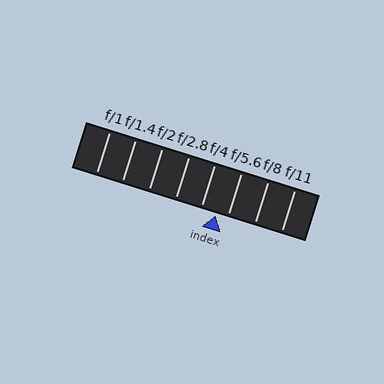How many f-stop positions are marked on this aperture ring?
There are 8 f-stop positions marked.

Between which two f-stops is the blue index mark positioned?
The index mark is between f/4 and f/5.6.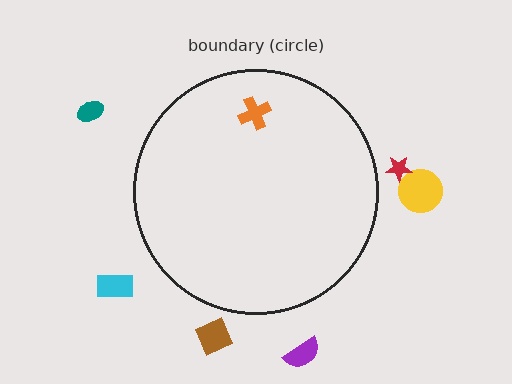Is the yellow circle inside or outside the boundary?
Outside.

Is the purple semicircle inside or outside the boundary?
Outside.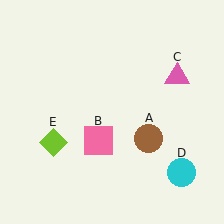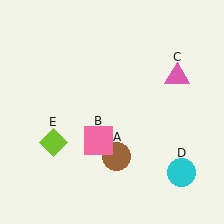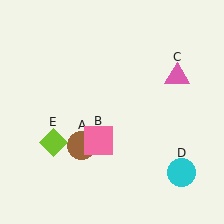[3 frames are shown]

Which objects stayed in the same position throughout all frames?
Pink square (object B) and pink triangle (object C) and cyan circle (object D) and lime diamond (object E) remained stationary.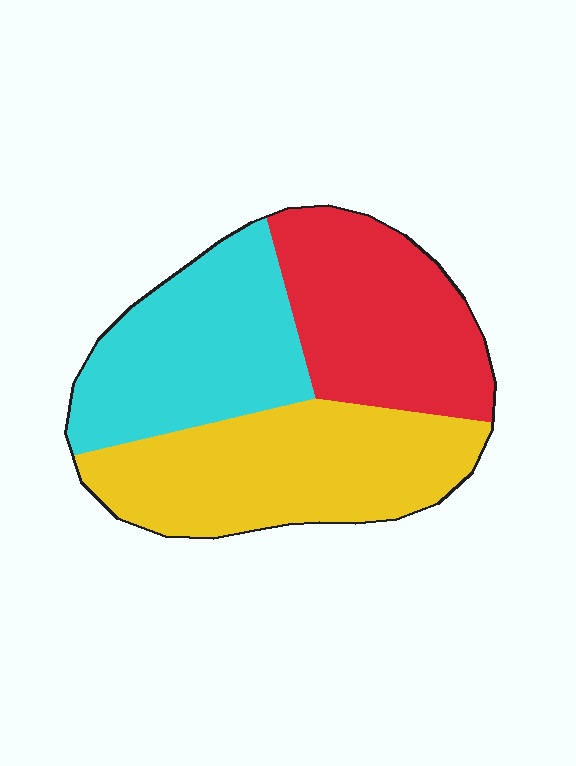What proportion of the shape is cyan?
Cyan covers roughly 30% of the shape.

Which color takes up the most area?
Yellow, at roughly 35%.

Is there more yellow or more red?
Yellow.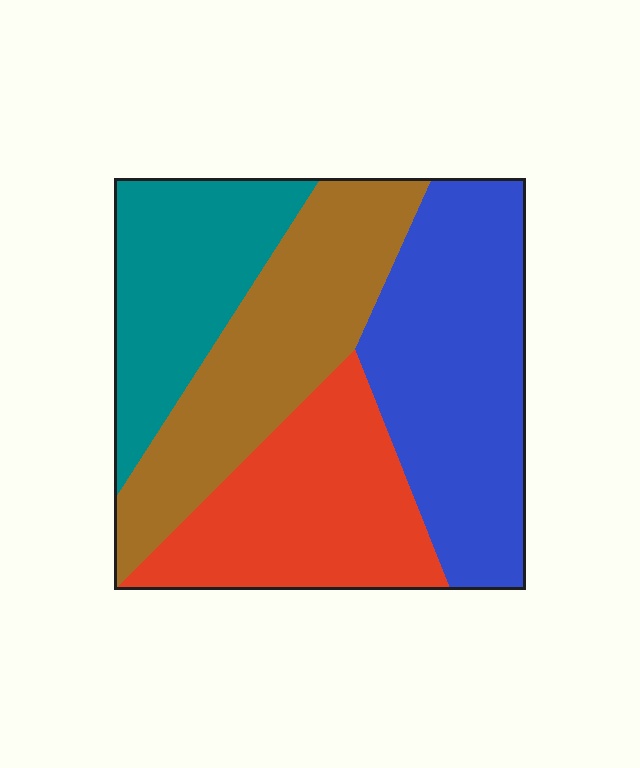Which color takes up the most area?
Blue, at roughly 30%.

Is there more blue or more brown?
Blue.